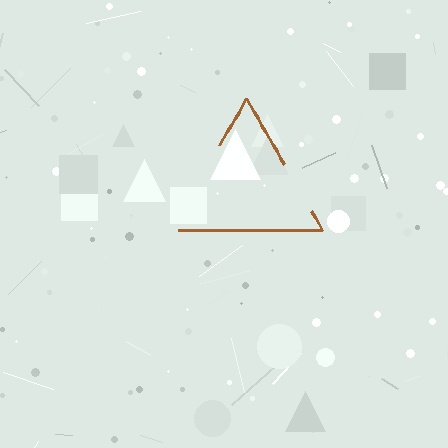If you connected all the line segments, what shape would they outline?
They would outline a triangle.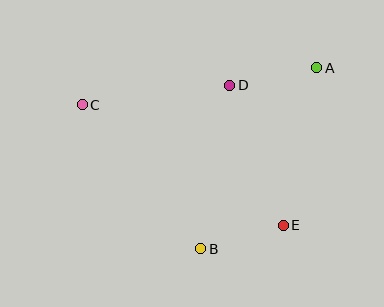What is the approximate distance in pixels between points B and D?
The distance between B and D is approximately 166 pixels.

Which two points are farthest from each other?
Points A and C are farthest from each other.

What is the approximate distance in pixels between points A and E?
The distance between A and E is approximately 161 pixels.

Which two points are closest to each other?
Points B and E are closest to each other.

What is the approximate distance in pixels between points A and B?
The distance between A and B is approximately 215 pixels.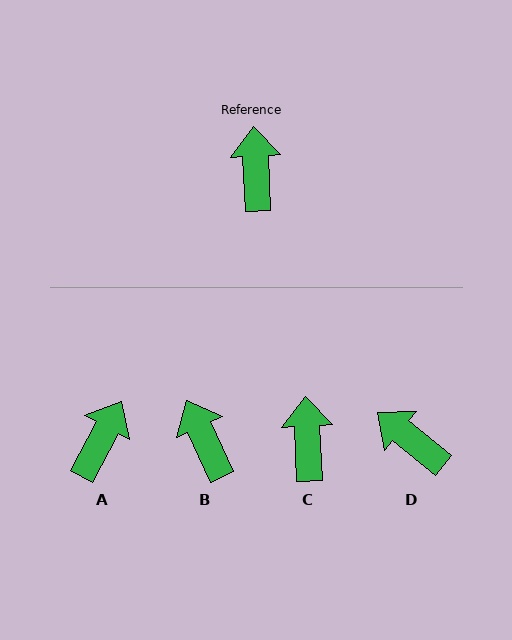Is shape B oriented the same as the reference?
No, it is off by about 22 degrees.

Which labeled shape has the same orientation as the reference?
C.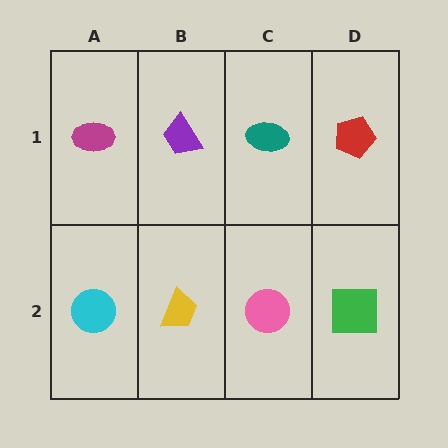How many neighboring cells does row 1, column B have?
3.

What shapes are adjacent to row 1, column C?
A pink circle (row 2, column C), a purple trapezoid (row 1, column B), a red pentagon (row 1, column D).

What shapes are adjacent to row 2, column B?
A purple trapezoid (row 1, column B), a cyan circle (row 2, column A), a pink circle (row 2, column C).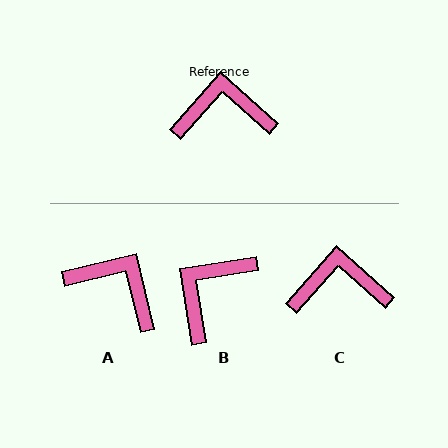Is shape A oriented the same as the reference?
No, it is off by about 35 degrees.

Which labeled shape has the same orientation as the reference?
C.